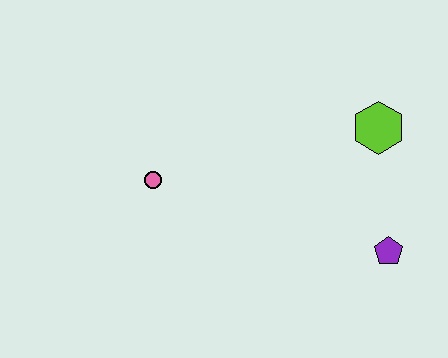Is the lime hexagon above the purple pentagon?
Yes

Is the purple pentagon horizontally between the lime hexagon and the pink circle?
No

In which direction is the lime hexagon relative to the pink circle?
The lime hexagon is to the right of the pink circle.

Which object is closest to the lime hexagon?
The purple pentagon is closest to the lime hexagon.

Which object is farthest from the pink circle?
The purple pentagon is farthest from the pink circle.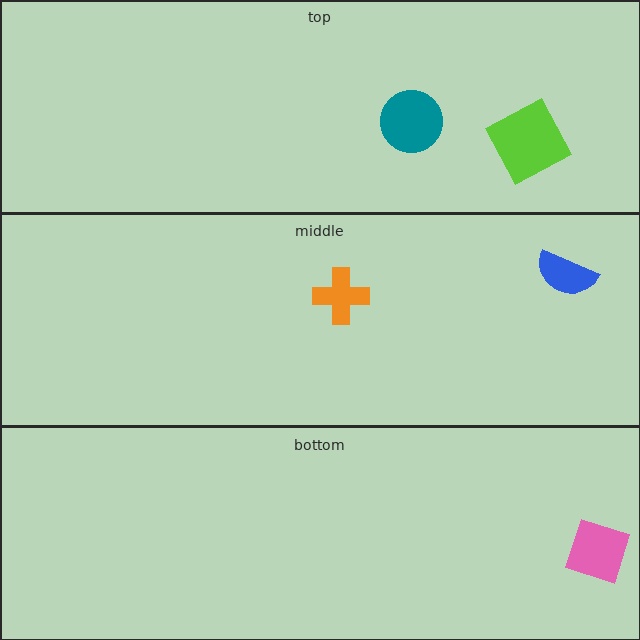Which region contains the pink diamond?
The bottom region.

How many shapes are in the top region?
2.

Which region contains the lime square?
The top region.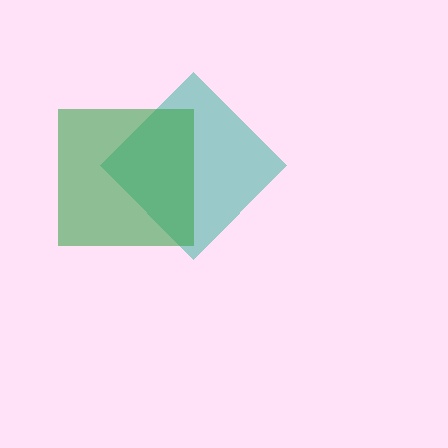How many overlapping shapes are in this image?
There are 2 overlapping shapes in the image.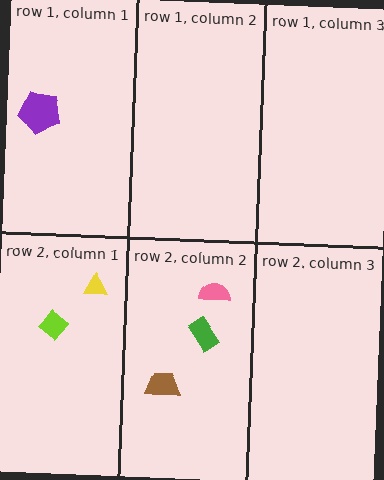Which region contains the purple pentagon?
The row 1, column 1 region.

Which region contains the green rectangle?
The row 2, column 2 region.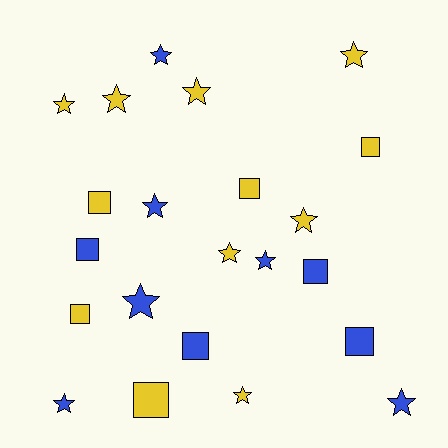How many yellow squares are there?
There are 5 yellow squares.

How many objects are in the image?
There are 22 objects.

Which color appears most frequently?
Yellow, with 12 objects.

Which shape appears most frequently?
Star, with 13 objects.